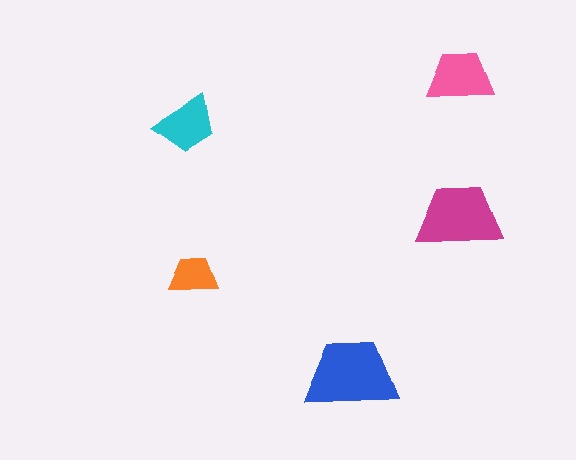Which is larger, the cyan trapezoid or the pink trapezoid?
The pink one.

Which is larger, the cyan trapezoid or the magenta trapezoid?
The magenta one.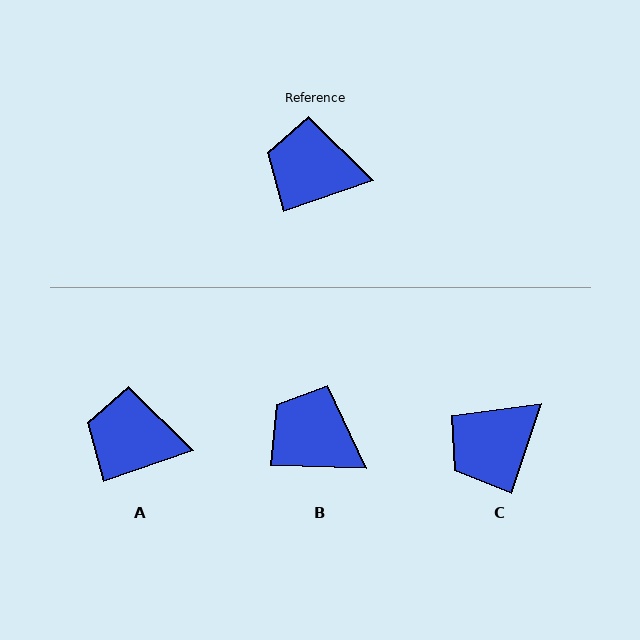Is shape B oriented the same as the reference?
No, it is off by about 20 degrees.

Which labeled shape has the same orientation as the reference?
A.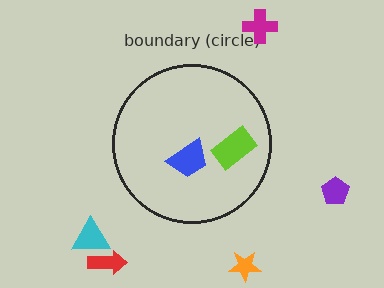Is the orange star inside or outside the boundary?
Outside.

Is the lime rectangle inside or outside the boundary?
Inside.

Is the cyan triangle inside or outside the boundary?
Outside.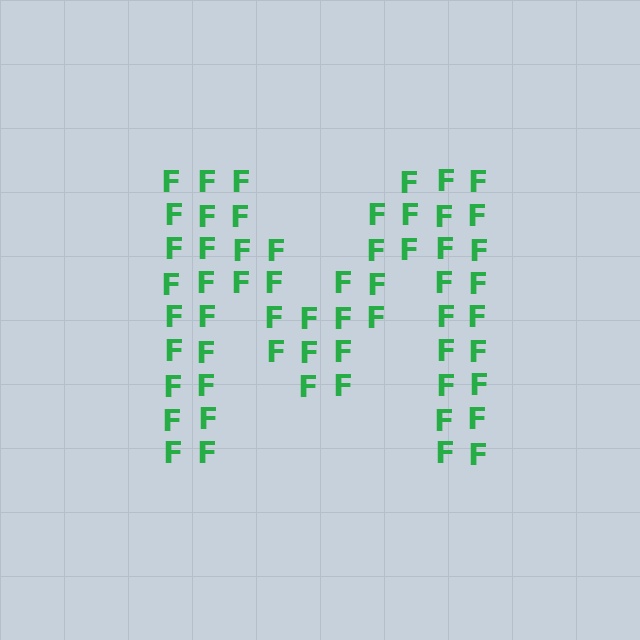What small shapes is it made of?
It is made of small letter F's.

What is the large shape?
The large shape is the letter M.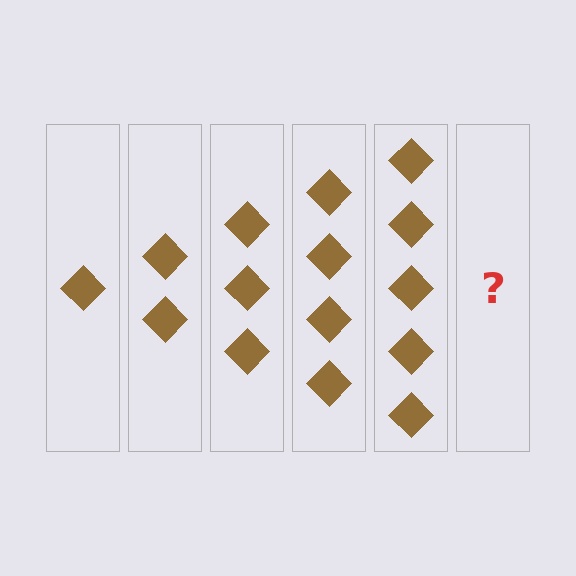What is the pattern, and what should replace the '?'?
The pattern is that each step adds one more diamond. The '?' should be 6 diamonds.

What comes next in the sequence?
The next element should be 6 diamonds.